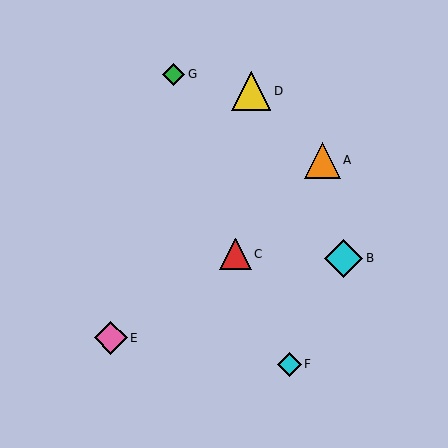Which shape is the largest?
The yellow triangle (labeled D) is the largest.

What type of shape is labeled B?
Shape B is a cyan diamond.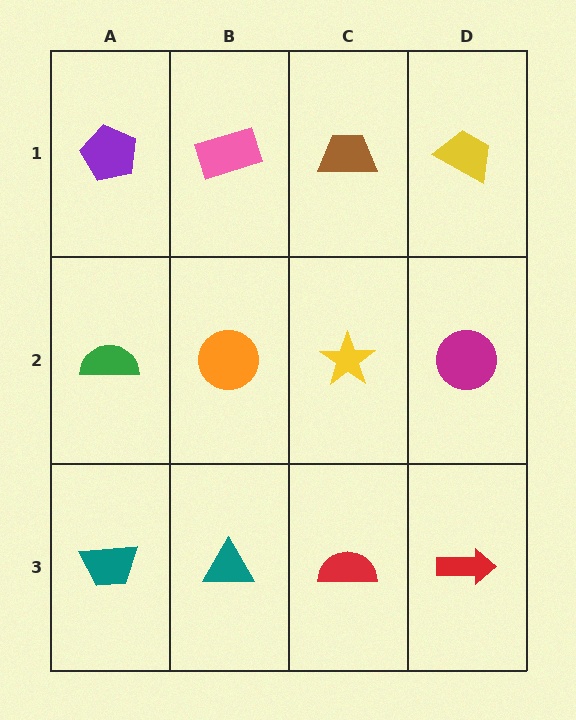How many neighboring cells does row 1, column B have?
3.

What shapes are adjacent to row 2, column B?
A pink rectangle (row 1, column B), a teal triangle (row 3, column B), a green semicircle (row 2, column A), a yellow star (row 2, column C).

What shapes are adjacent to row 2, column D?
A yellow trapezoid (row 1, column D), a red arrow (row 3, column D), a yellow star (row 2, column C).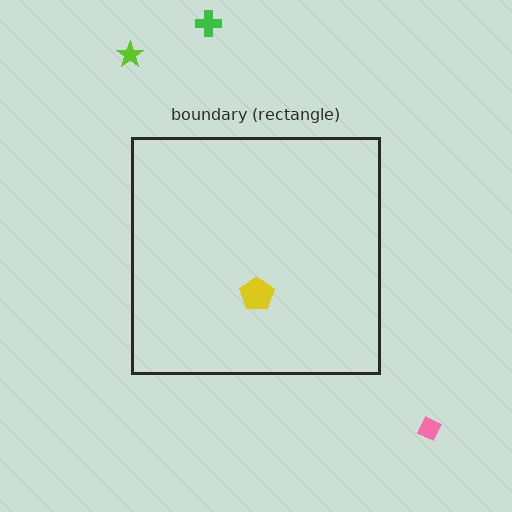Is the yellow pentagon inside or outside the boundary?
Inside.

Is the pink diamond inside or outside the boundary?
Outside.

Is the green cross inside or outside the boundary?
Outside.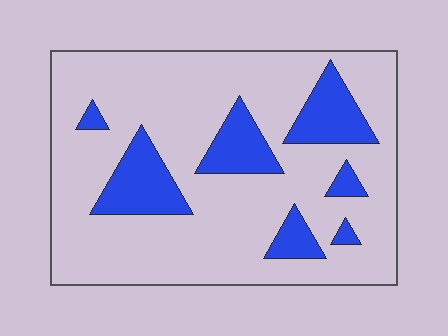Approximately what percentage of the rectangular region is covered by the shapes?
Approximately 20%.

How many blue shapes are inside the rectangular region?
7.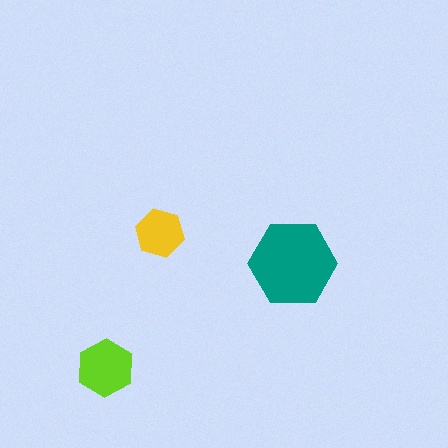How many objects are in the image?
There are 3 objects in the image.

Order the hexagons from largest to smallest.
the teal one, the lime one, the yellow one.